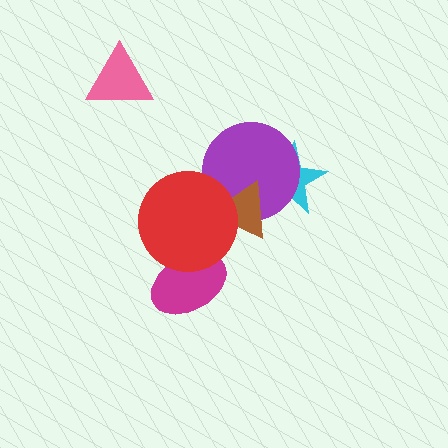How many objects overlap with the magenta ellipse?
1 object overlaps with the magenta ellipse.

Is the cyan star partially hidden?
Yes, it is partially covered by another shape.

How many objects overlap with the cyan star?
2 objects overlap with the cyan star.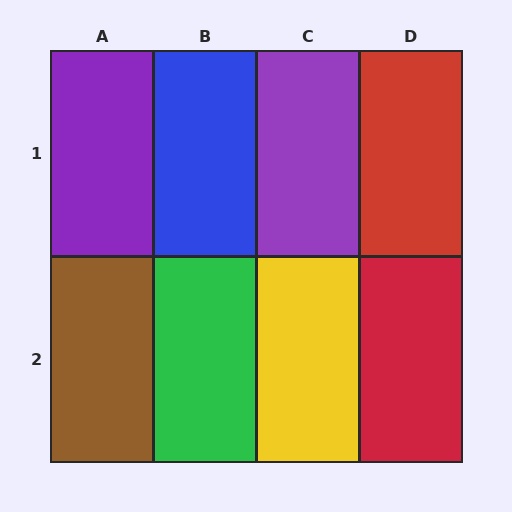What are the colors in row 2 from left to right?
Brown, green, yellow, red.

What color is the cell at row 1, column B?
Blue.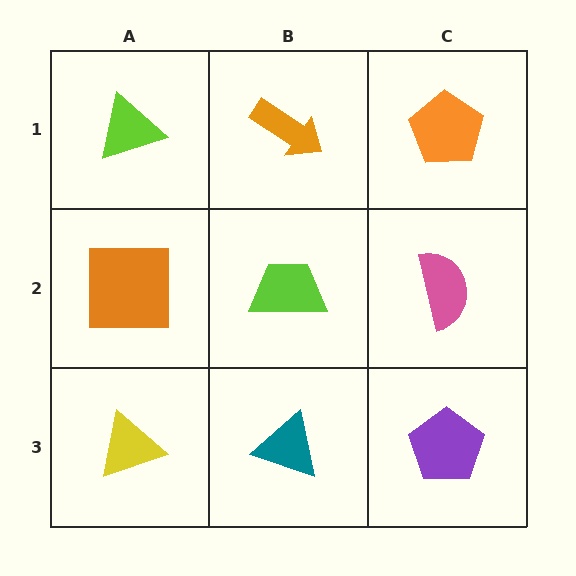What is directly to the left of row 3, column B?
A yellow triangle.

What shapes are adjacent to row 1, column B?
A lime trapezoid (row 2, column B), a lime triangle (row 1, column A), an orange pentagon (row 1, column C).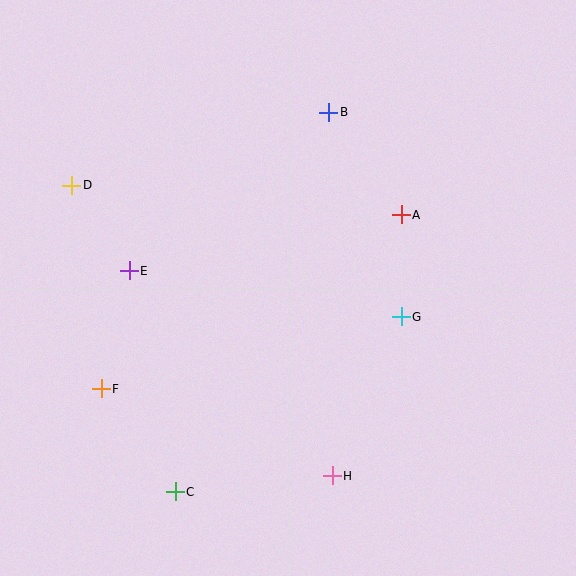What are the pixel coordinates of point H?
Point H is at (332, 476).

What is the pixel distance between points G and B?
The distance between G and B is 217 pixels.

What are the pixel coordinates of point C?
Point C is at (175, 492).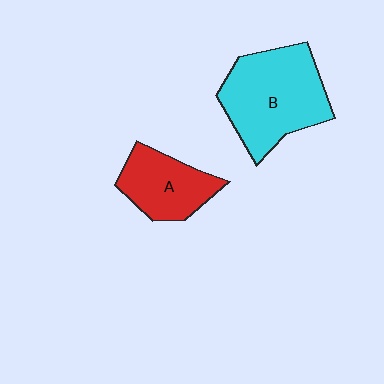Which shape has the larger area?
Shape B (cyan).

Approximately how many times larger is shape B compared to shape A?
Approximately 1.7 times.